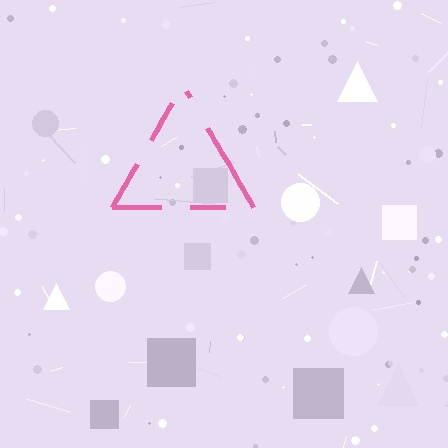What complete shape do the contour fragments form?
The contour fragments form a triangle.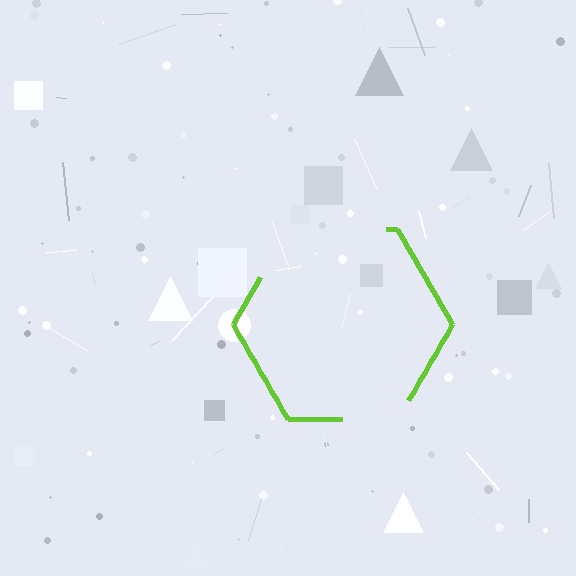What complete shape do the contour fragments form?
The contour fragments form a hexagon.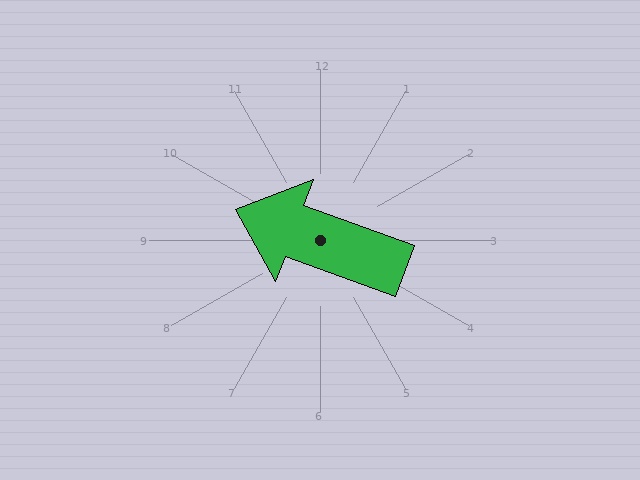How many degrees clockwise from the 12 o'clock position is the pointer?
Approximately 290 degrees.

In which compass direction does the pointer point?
West.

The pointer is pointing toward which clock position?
Roughly 10 o'clock.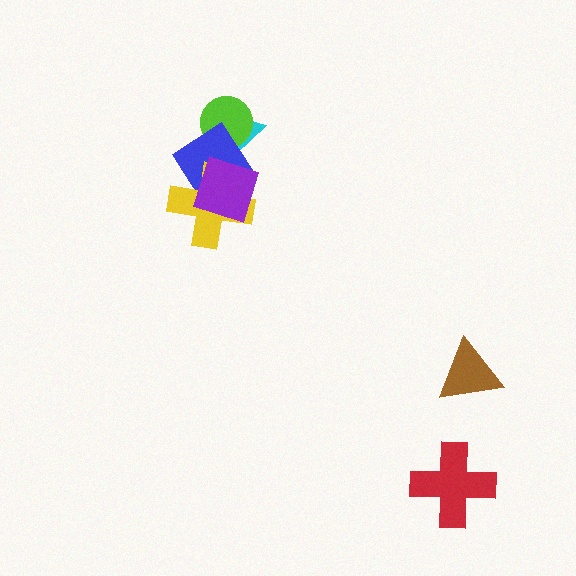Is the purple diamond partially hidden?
No, no other shape covers it.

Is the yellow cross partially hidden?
Yes, it is partially covered by another shape.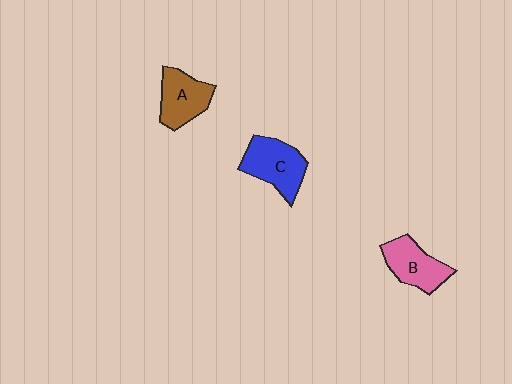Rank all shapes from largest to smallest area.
From largest to smallest: C (blue), B (pink), A (brown).